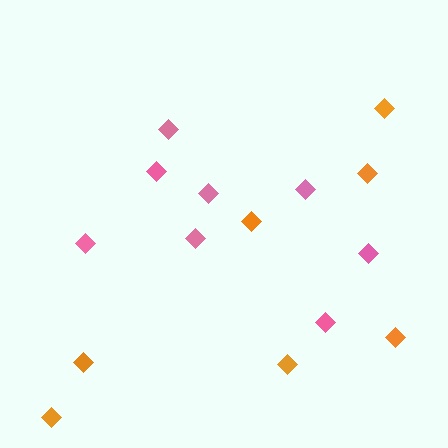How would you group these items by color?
There are 2 groups: one group of pink diamonds (8) and one group of orange diamonds (7).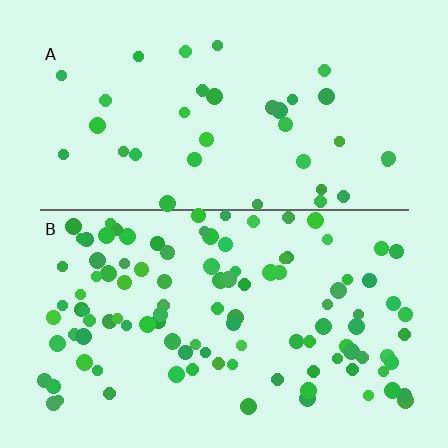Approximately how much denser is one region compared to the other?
Approximately 3.0× — region B over region A.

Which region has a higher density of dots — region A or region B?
B (the bottom).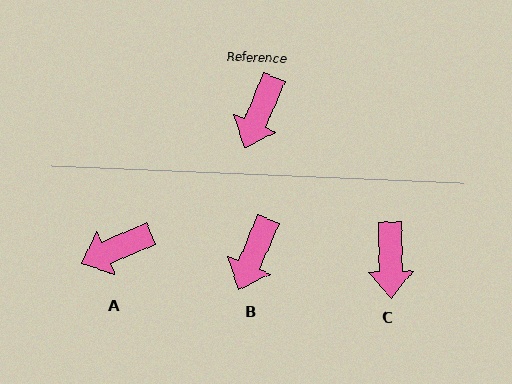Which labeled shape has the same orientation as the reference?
B.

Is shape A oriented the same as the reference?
No, it is off by about 44 degrees.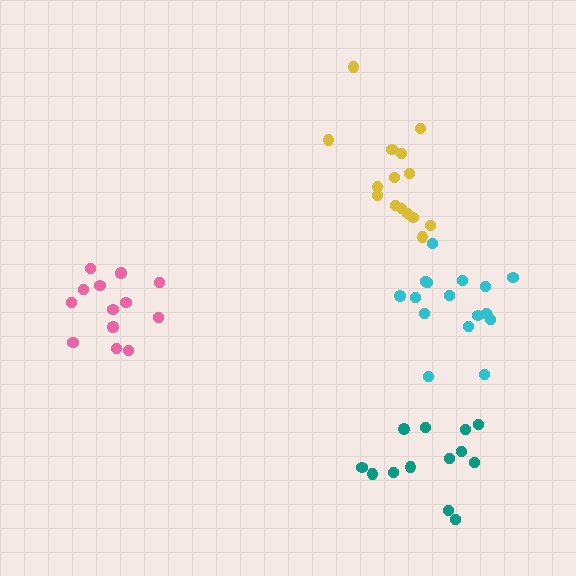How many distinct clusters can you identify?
There are 4 distinct clusters.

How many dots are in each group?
Group 1: 16 dots, Group 2: 13 dots, Group 3: 13 dots, Group 4: 15 dots (57 total).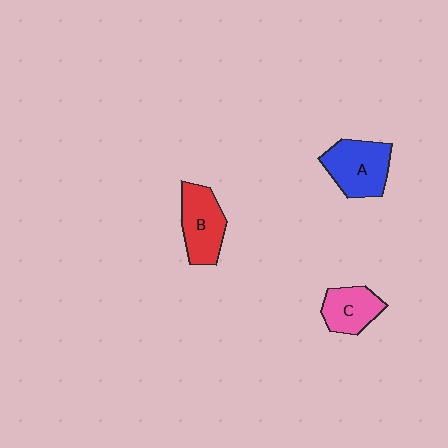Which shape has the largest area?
Shape A (blue).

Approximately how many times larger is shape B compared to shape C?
Approximately 1.3 times.